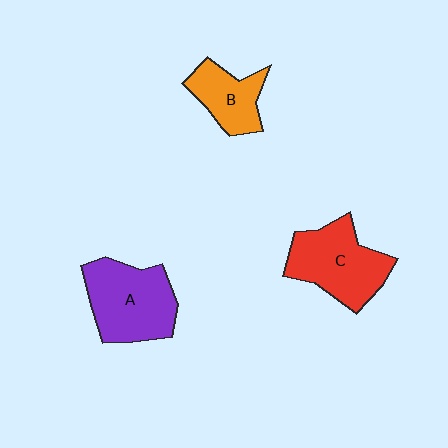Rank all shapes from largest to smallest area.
From largest to smallest: A (purple), C (red), B (orange).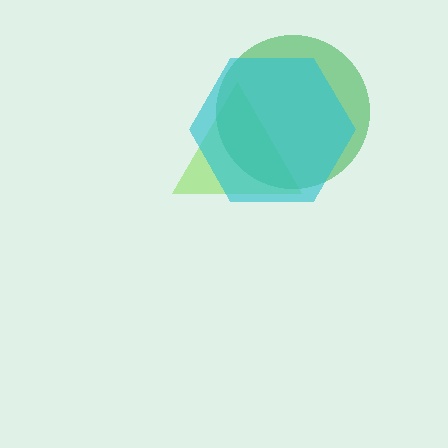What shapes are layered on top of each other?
The layered shapes are: a lime triangle, a green circle, a cyan hexagon.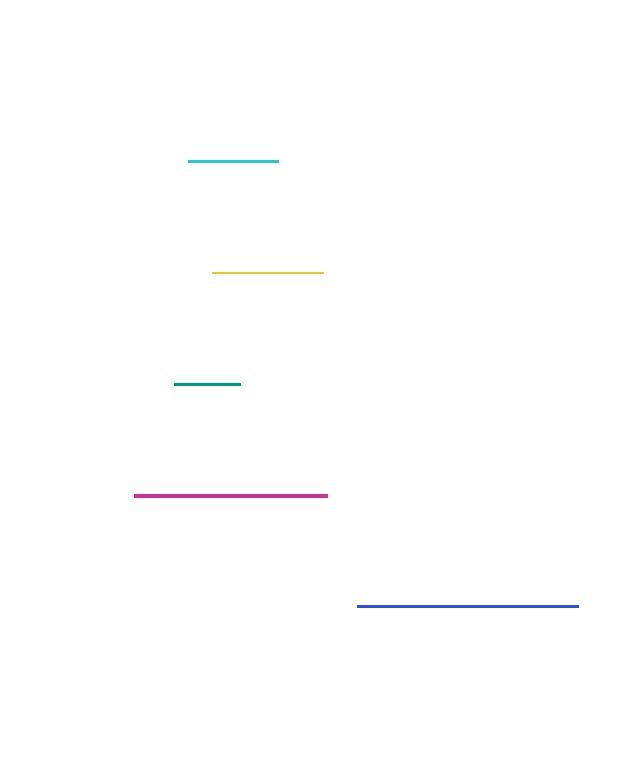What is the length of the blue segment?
The blue segment is approximately 221 pixels long.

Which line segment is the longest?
The blue line is the longest at approximately 221 pixels.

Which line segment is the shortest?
The teal line is the shortest at approximately 66 pixels.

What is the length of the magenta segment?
The magenta segment is approximately 192 pixels long.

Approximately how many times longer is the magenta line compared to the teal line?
The magenta line is approximately 2.9 times the length of the teal line.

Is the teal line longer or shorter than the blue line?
The blue line is longer than the teal line.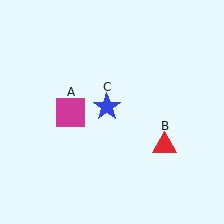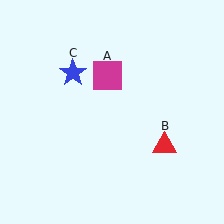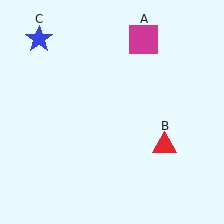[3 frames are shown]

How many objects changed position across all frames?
2 objects changed position: magenta square (object A), blue star (object C).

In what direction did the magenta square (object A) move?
The magenta square (object A) moved up and to the right.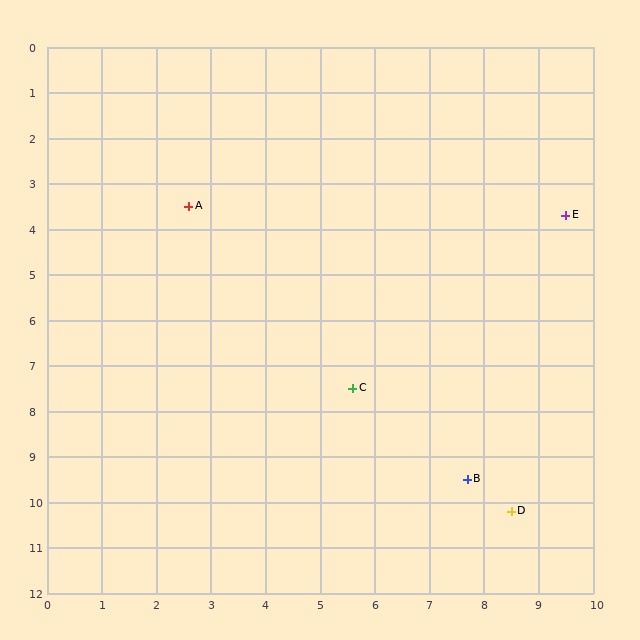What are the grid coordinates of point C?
Point C is at approximately (5.6, 7.5).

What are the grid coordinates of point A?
Point A is at approximately (2.6, 3.5).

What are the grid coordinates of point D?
Point D is at approximately (8.5, 10.2).